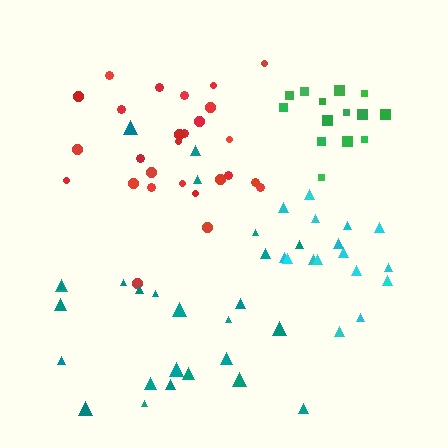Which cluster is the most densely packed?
Green.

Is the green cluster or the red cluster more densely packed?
Green.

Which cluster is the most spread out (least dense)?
Teal.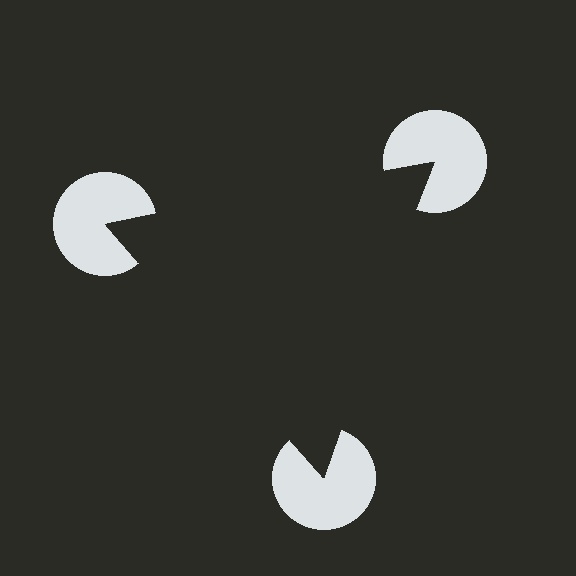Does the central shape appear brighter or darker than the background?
It typically appears slightly darker than the background, even though no actual brightness change is drawn.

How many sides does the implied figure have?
3 sides.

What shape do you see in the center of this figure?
An illusory triangle — its edges are inferred from the aligned wedge cuts in the pac-man discs, not physically drawn.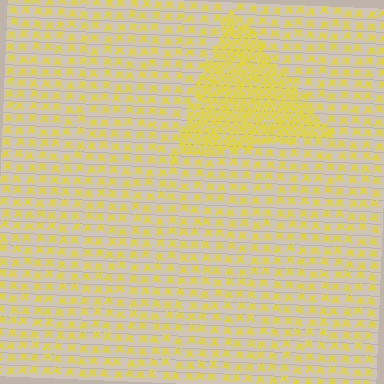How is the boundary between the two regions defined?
The boundary is defined by a change in element density (approximately 2.6x ratio). All elements are the same color, size, and shape.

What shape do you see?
I see a triangle.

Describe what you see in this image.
The image contains small yellow elements arranged at two different densities. A triangle-shaped region is visible where the elements are more densely packed than the surrounding area.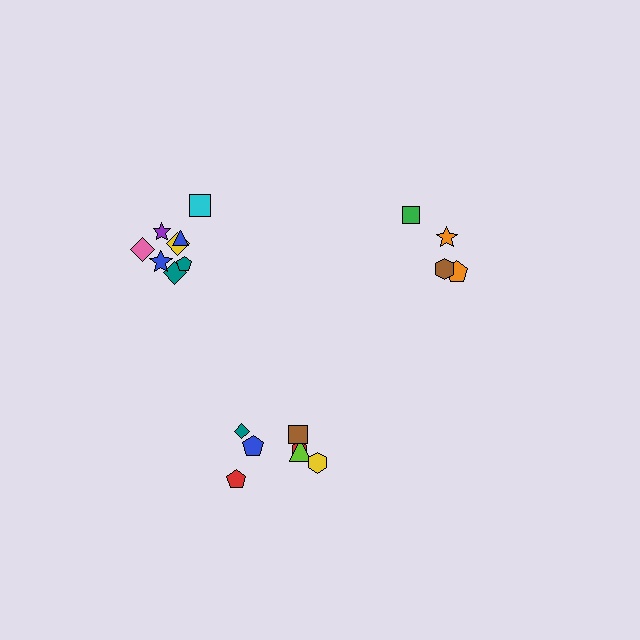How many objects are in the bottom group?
There are 7 objects.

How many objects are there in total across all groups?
There are 19 objects.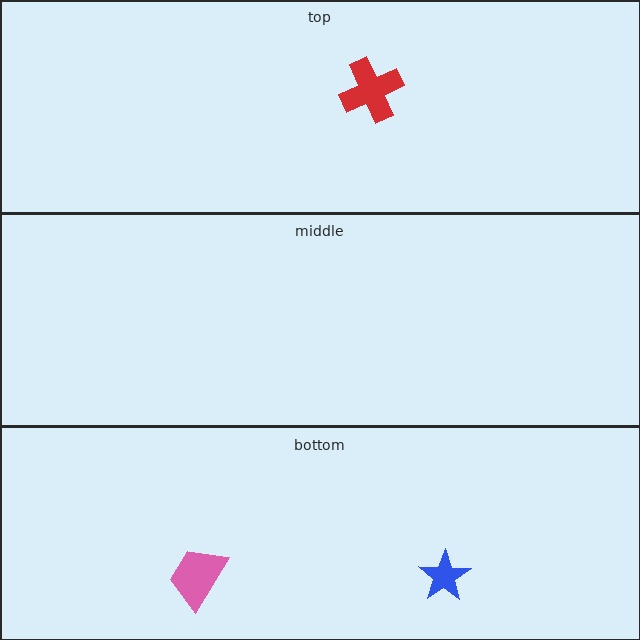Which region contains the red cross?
The top region.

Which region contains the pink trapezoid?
The bottom region.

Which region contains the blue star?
The bottom region.